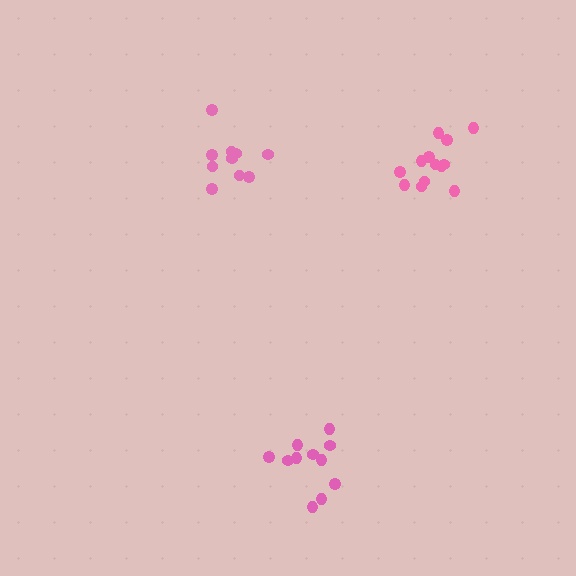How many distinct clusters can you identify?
There are 3 distinct clusters.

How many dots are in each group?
Group 1: 10 dots, Group 2: 11 dots, Group 3: 13 dots (34 total).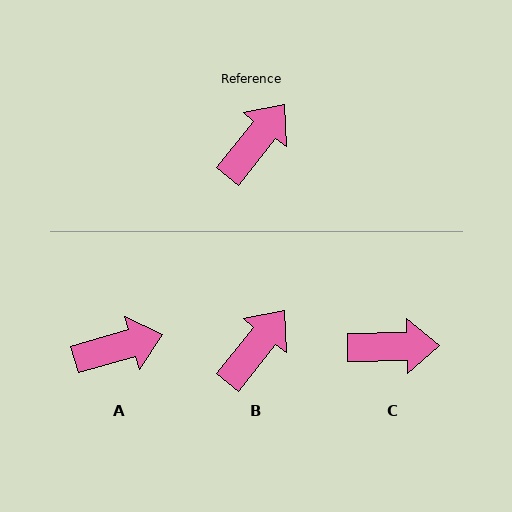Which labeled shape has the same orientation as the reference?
B.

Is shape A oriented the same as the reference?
No, it is off by about 36 degrees.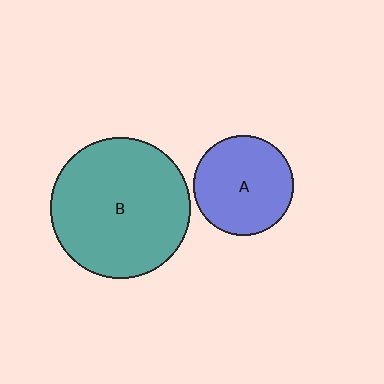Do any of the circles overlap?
No, none of the circles overlap.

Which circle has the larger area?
Circle B (teal).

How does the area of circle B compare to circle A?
Approximately 2.0 times.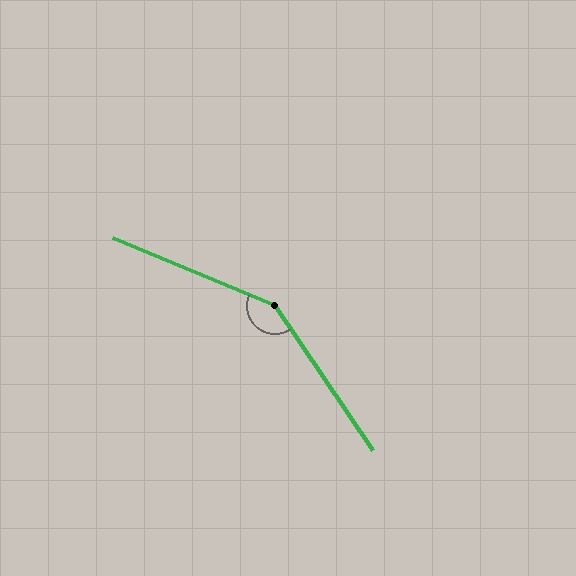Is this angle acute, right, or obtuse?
It is obtuse.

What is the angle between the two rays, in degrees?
Approximately 147 degrees.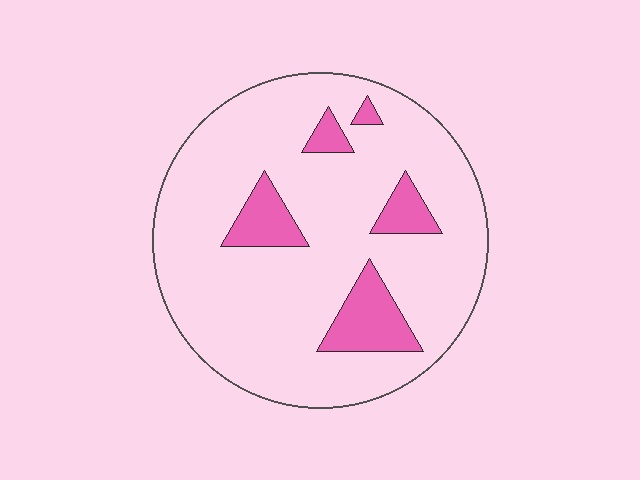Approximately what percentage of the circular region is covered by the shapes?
Approximately 15%.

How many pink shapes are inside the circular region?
5.